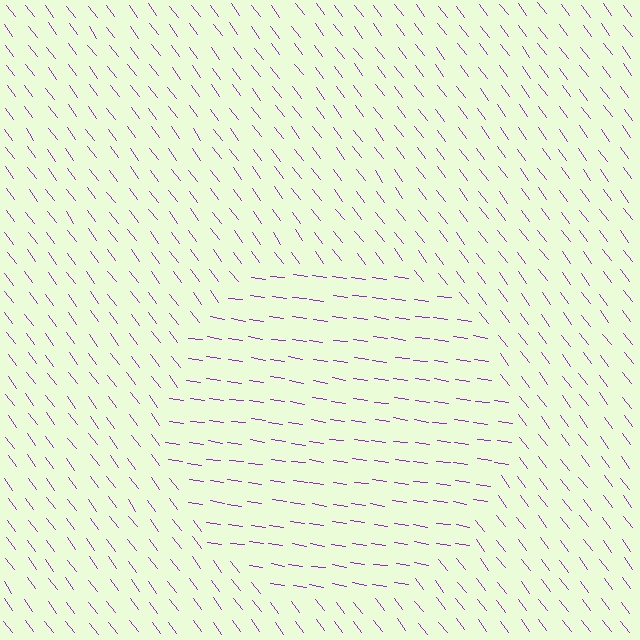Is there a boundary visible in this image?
Yes, there is a texture boundary formed by a change in line orientation.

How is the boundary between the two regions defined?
The boundary is defined purely by a change in line orientation (approximately 45 degrees difference). All lines are the same color and thickness.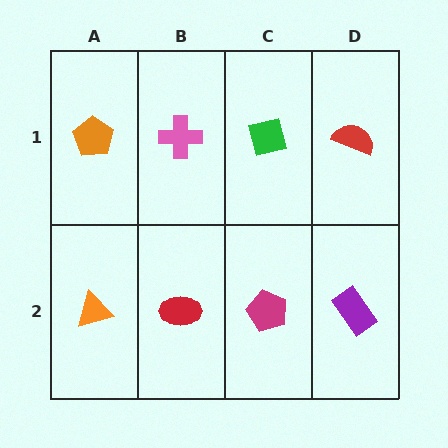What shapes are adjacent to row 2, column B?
A pink cross (row 1, column B), an orange triangle (row 2, column A), a magenta pentagon (row 2, column C).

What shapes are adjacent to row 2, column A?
An orange pentagon (row 1, column A), a red ellipse (row 2, column B).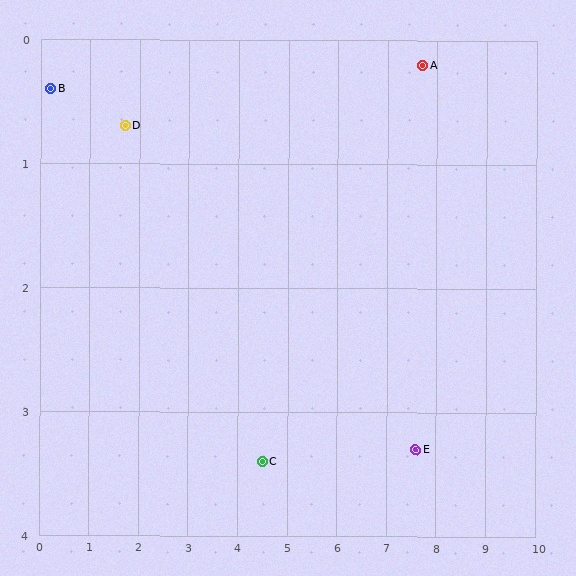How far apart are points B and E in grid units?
Points B and E are about 7.9 grid units apart.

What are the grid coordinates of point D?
Point D is at approximately (1.7, 0.7).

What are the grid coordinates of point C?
Point C is at approximately (4.5, 3.4).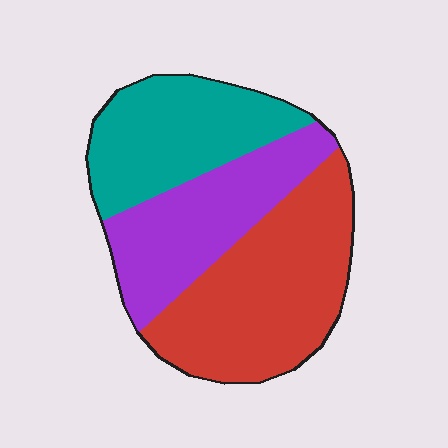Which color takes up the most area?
Red, at roughly 40%.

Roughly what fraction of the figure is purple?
Purple covers 29% of the figure.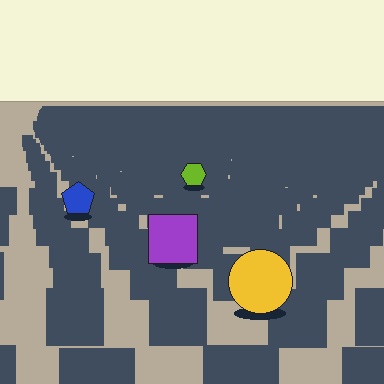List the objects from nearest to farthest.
From nearest to farthest: the yellow circle, the purple square, the blue pentagon, the lime hexagon.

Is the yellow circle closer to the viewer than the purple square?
Yes. The yellow circle is closer — you can tell from the texture gradient: the ground texture is coarser near it.